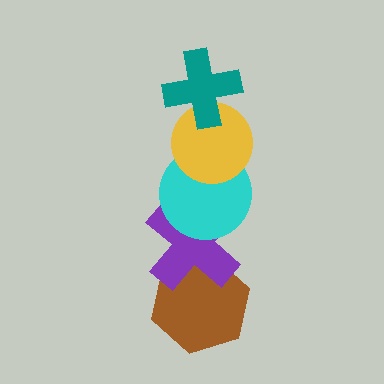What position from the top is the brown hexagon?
The brown hexagon is 5th from the top.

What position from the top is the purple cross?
The purple cross is 4th from the top.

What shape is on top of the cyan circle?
The yellow circle is on top of the cyan circle.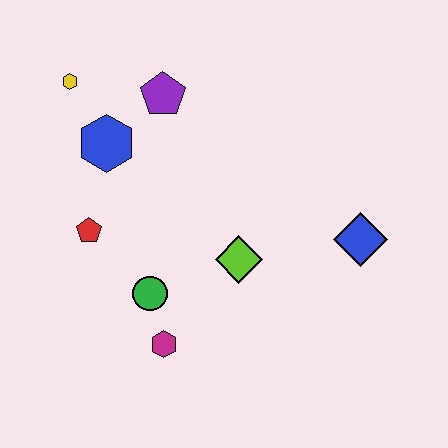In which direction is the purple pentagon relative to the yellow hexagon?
The purple pentagon is to the right of the yellow hexagon.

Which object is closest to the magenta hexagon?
The green circle is closest to the magenta hexagon.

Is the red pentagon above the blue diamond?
Yes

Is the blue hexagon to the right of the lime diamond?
No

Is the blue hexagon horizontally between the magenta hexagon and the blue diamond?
No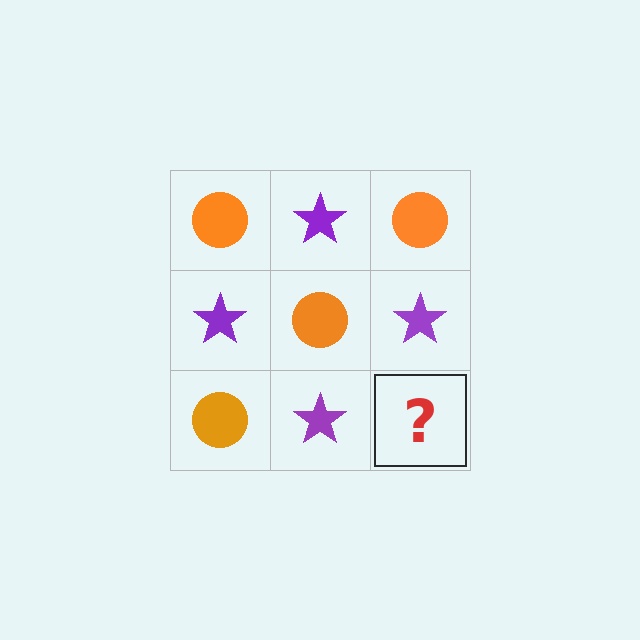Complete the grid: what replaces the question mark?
The question mark should be replaced with an orange circle.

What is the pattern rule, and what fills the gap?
The rule is that it alternates orange circle and purple star in a checkerboard pattern. The gap should be filled with an orange circle.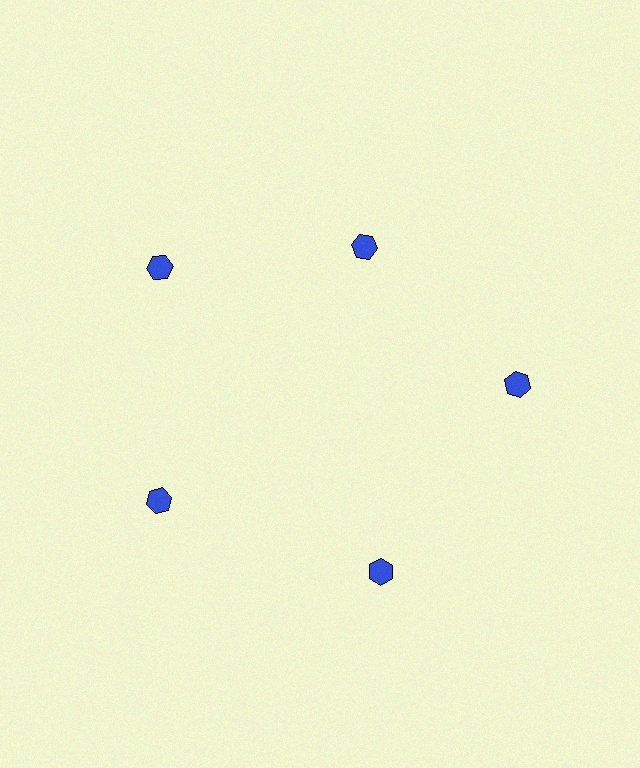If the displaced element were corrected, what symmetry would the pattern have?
It would have 5-fold rotational symmetry — the pattern would map onto itself every 72 degrees.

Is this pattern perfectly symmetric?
No. The 5 blue hexagons are arranged in a ring, but one element near the 1 o'clock position is pulled inward toward the center, breaking the 5-fold rotational symmetry.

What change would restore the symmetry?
The symmetry would be restored by moving it outward, back onto the ring so that all 5 hexagons sit at equal angles and equal distance from the center.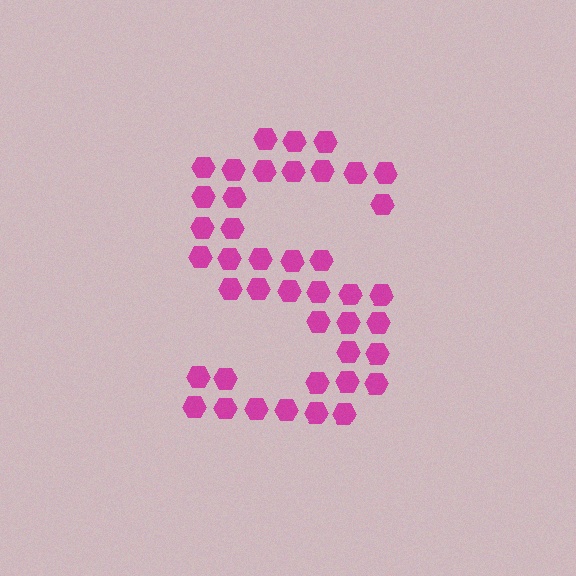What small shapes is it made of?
It is made of small hexagons.